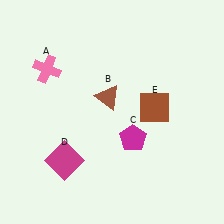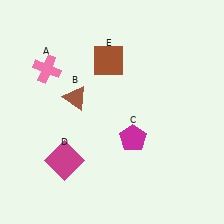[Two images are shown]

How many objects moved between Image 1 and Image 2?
2 objects moved between the two images.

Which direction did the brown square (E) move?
The brown square (E) moved up.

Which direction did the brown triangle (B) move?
The brown triangle (B) moved left.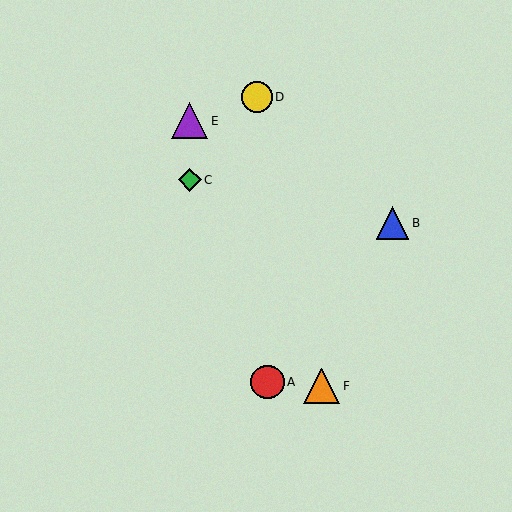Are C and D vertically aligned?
No, C is at x≈190 and D is at x≈257.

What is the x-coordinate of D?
Object D is at x≈257.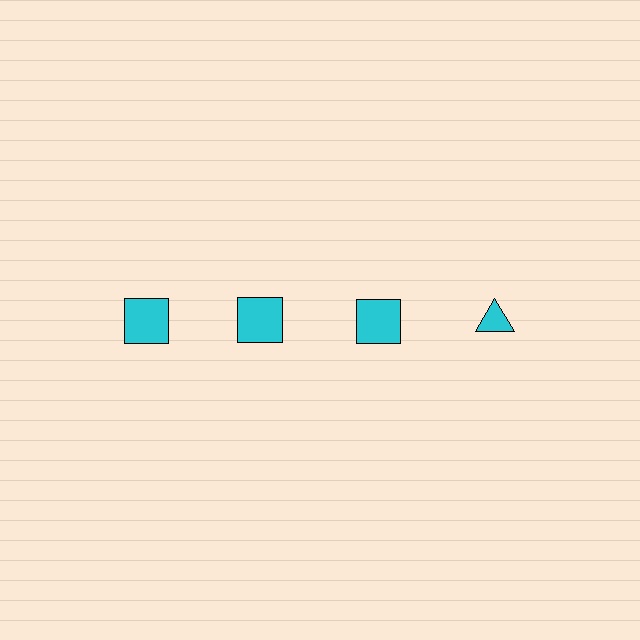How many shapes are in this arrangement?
There are 4 shapes arranged in a grid pattern.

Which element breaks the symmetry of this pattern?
The cyan triangle in the top row, second from right column breaks the symmetry. All other shapes are cyan squares.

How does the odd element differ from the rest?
It has a different shape: triangle instead of square.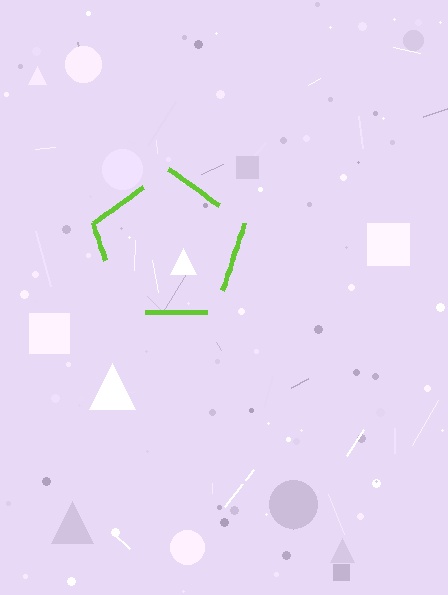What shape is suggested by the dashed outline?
The dashed outline suggests a pentagon.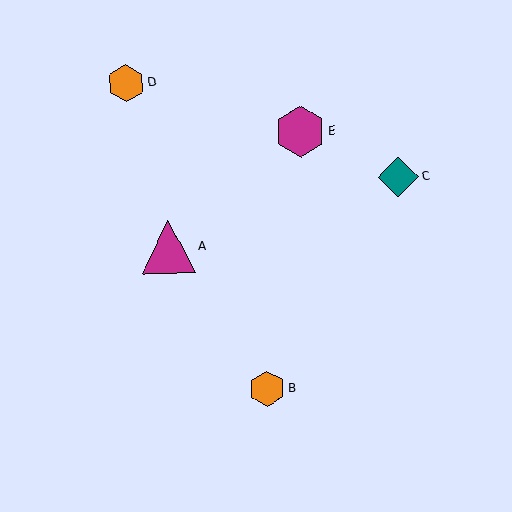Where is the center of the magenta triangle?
The center of the magenta triangle is at (169, 247).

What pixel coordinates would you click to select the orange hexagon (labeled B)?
Click at (267, 389) to select the orange hexagon B.